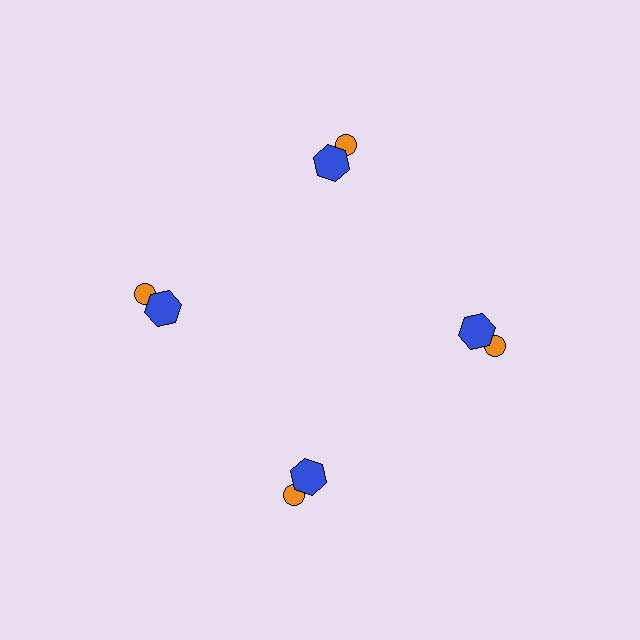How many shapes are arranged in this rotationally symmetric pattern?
There are 8 shapes, arranged in 4 groups of 2.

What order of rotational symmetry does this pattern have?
This pattern has 4-fold rotational symmetry.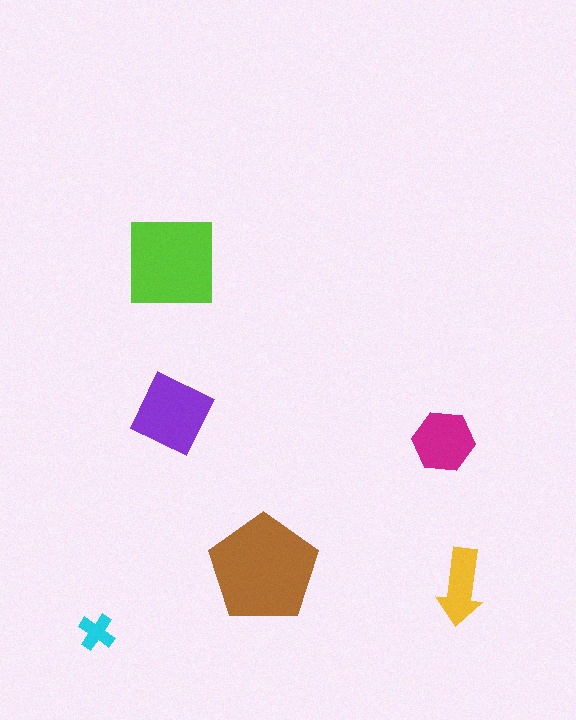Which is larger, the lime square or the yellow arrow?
The lime square.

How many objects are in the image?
There are 6 objects in the image.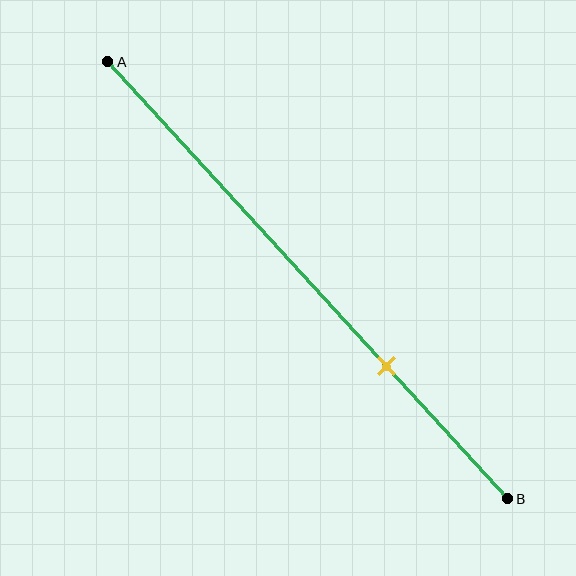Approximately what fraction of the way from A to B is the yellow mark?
The yellow mark is approximately 70% of the way from A to B.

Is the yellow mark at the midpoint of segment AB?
No, the mark is at about 70% from A, not at the 50% midpoint.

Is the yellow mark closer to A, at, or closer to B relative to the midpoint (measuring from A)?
The yellow mark is closer to point B than the midpoint of segment AB.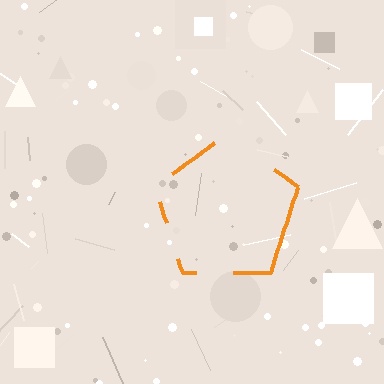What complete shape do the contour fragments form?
The contour fragments form a pentagon.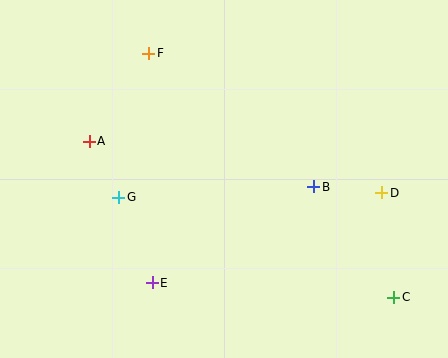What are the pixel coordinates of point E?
Point E is at (152, 283).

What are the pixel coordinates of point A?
Point A is at (89, 141).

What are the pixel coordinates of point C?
Point C is at (394, 297).